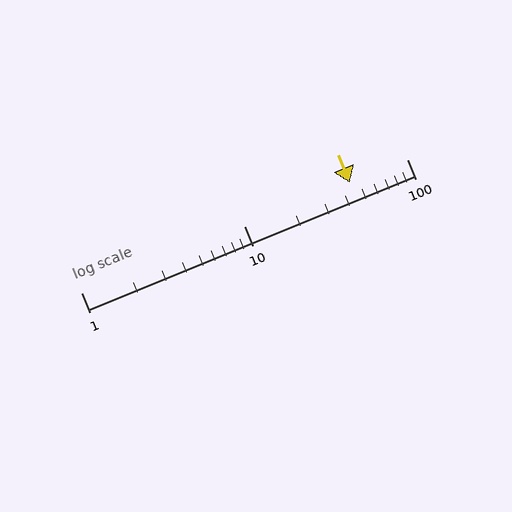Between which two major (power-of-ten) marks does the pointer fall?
The pointer is between 10 and 100.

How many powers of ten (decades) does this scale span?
The scale spans 2 decades, from 1 to 100.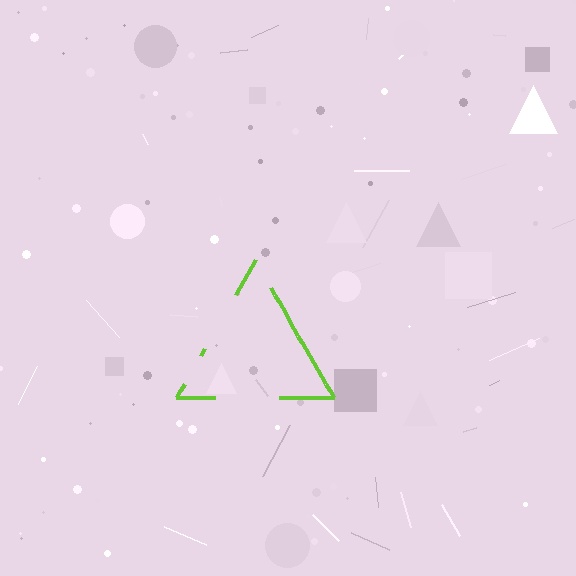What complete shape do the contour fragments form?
The contour fragments form a triangle.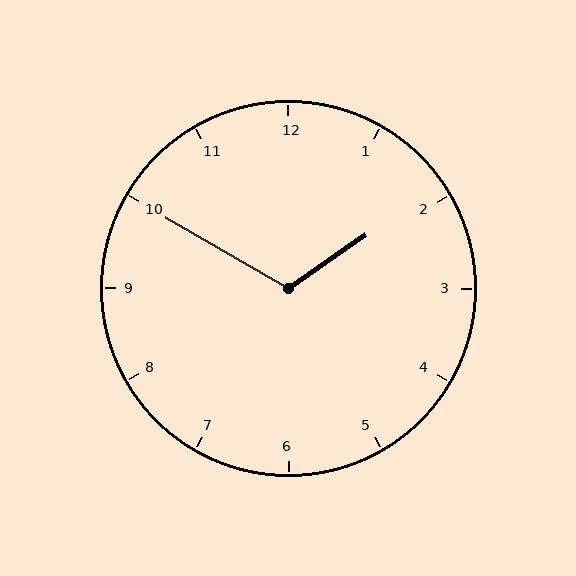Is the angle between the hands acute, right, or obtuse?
It is obtuse.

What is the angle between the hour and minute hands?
Approximately 115 degrees.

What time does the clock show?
1:50.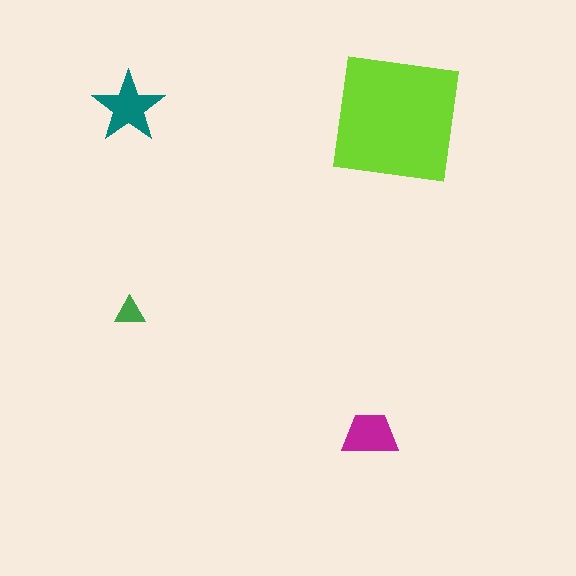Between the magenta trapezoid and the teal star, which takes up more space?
The teal star.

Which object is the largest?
The lime square.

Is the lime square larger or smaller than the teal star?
Larger.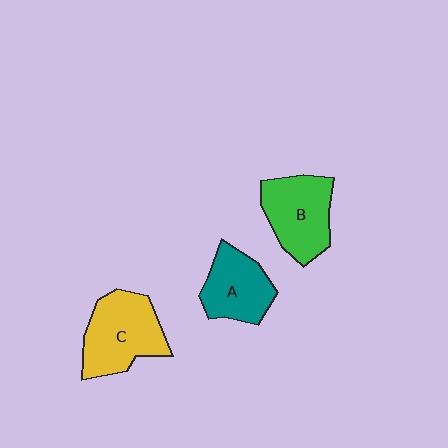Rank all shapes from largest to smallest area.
From largest to smallest: C (yellow), B (green), A (teal).